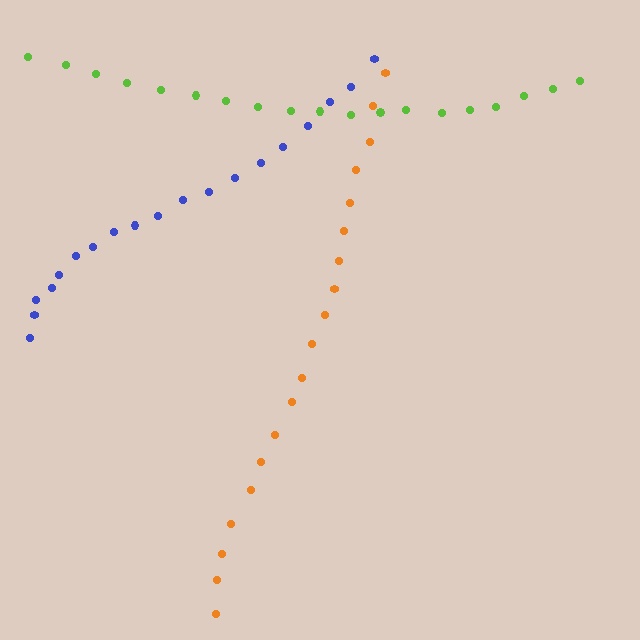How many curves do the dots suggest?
There are 3 distinct paths.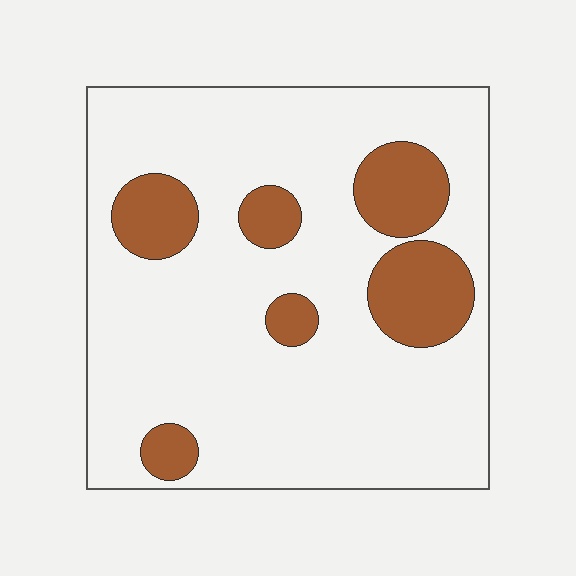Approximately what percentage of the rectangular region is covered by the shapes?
Approximately 20%.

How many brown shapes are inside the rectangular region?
6.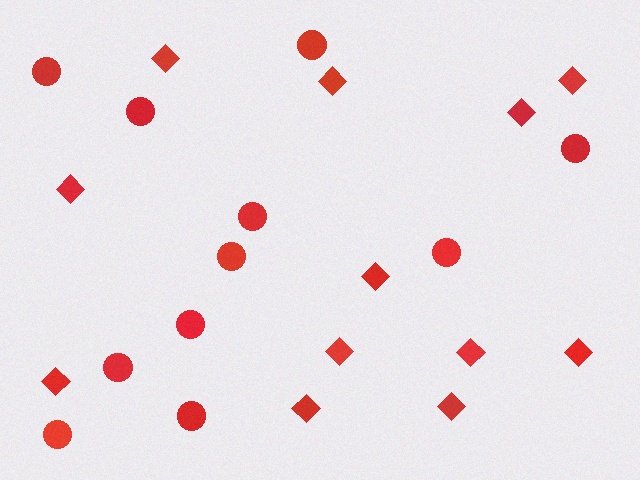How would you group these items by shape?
There are 2 groups: one group of diamonds (12) and one group of circles (11).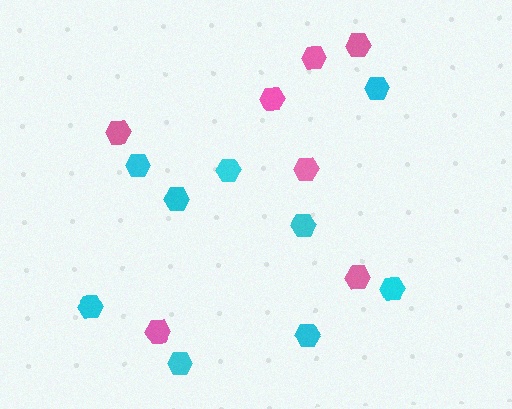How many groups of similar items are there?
There are 2 groups: one group of cyan hexagons (9) and one group of pink hexagons (7).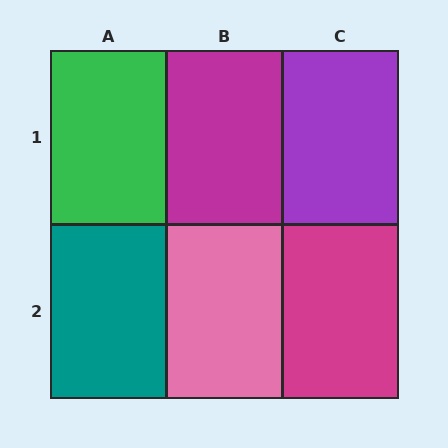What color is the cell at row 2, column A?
Teal.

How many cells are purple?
1 cell is purple.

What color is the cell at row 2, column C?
Magenta.